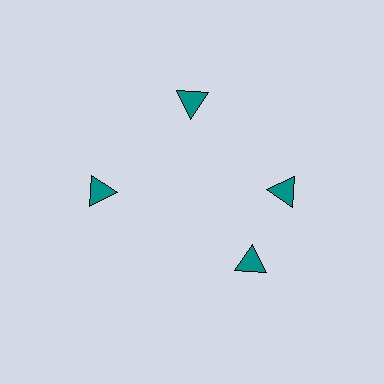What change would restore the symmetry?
The symmetry would be restored by rotating it back into even spacing with its neighbors so that all 4 triangles sit at equal angles and equal distance from the center.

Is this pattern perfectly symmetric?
No. The 4 teal triangles are arranged in a ring, but one element near the 6 o'clock position is rotated out of alignment along the ring, breaking the 4-fold rotational symmetry.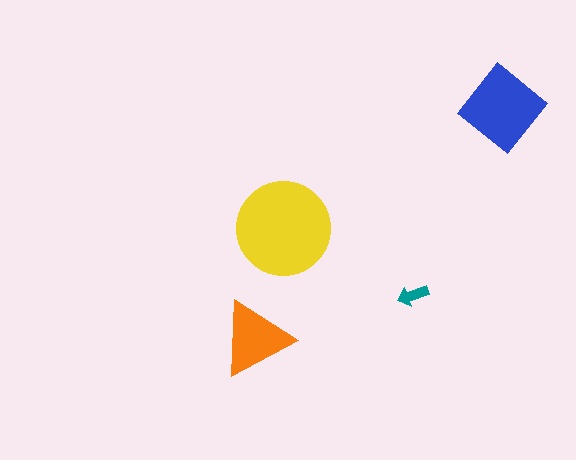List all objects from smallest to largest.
The teal arrow, the orange triangle, the blue diamond, the yellow circle.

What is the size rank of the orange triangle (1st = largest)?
3rd.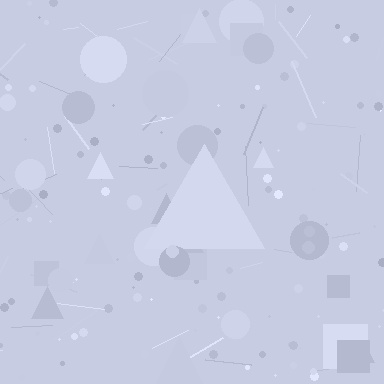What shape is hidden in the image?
A triangle is hidden in the image.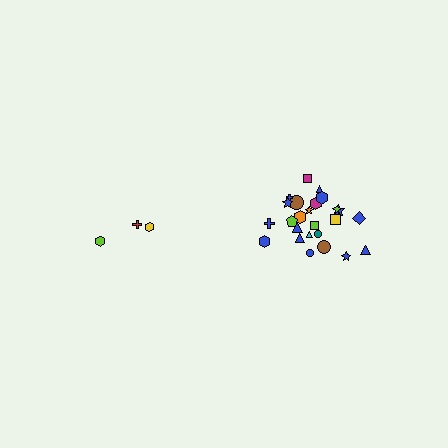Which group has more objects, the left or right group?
The right group.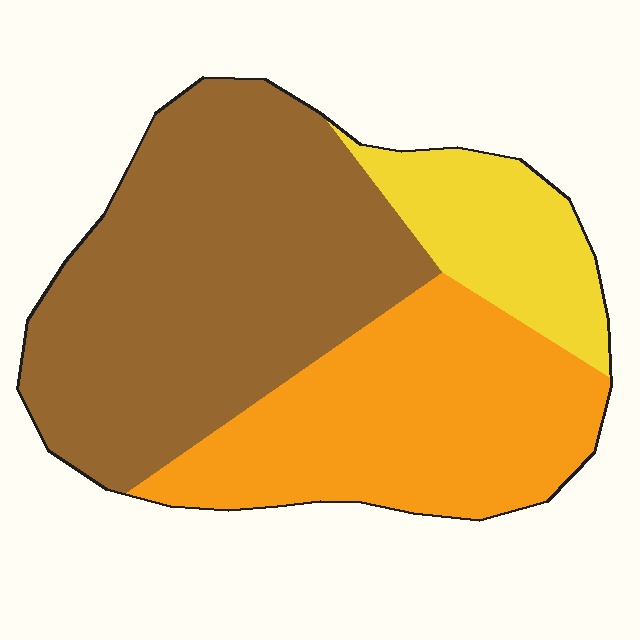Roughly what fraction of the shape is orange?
Orange takes up about one third (1/3) of the shape.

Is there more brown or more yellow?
Brown.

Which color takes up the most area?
Brown, at roughly 50%.